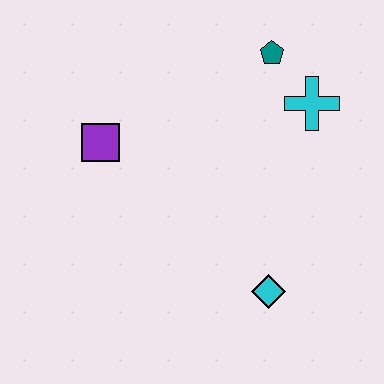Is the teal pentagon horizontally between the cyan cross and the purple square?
Yes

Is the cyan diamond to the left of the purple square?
No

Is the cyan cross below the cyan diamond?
No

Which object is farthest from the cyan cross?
The purple square is farthest from the cyan cross.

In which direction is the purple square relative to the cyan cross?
The purple square is to the left of the cyan cross.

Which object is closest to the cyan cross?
The teal pentagon is closest to the cyan cross.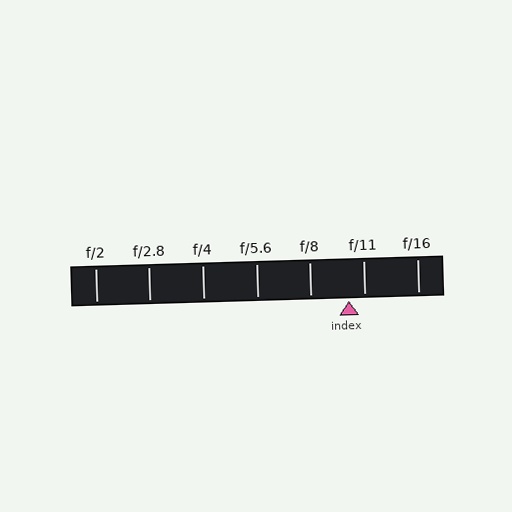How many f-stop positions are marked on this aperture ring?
There are 7 f-stop positions marked.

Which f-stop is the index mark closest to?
The index mark is closest to f/11.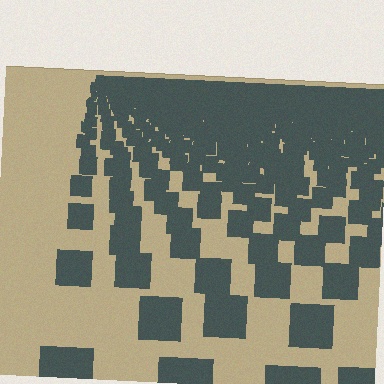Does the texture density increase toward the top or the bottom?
Density increases toward the top.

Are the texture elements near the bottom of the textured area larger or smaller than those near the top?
Larger. Near the bottom, elements are closer to the viewer and appear at a bigger on-screen size.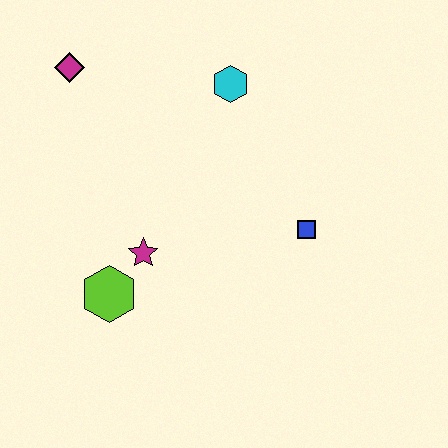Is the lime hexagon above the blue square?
No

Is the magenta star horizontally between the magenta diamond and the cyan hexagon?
Yes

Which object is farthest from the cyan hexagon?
The lime hexagon is farthest from the cyan hexagon.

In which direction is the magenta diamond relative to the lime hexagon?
The magenta diamond is above the lime hexagon.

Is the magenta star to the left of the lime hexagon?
No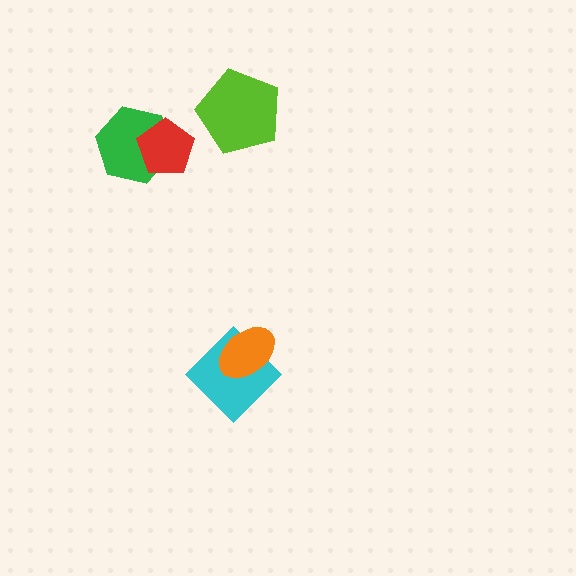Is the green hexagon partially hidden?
Yes, it is partially covered by another shape.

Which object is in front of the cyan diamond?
The orange ellipse is in front of the cyan diamond.